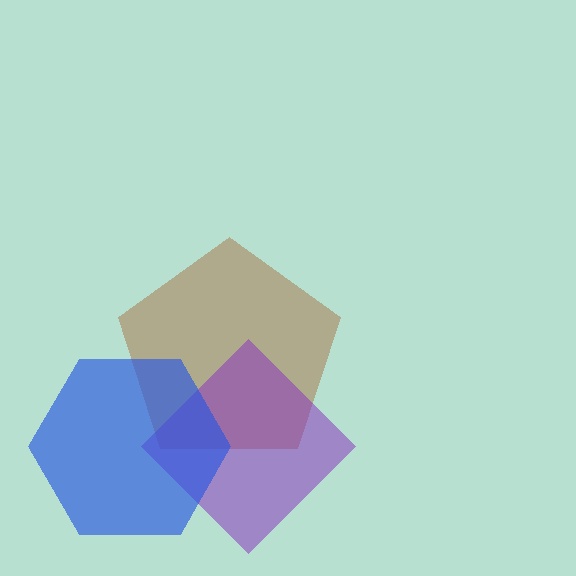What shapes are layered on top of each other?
The layered shapes are: a brown pentagon, a purple diamond, a blue hexagon.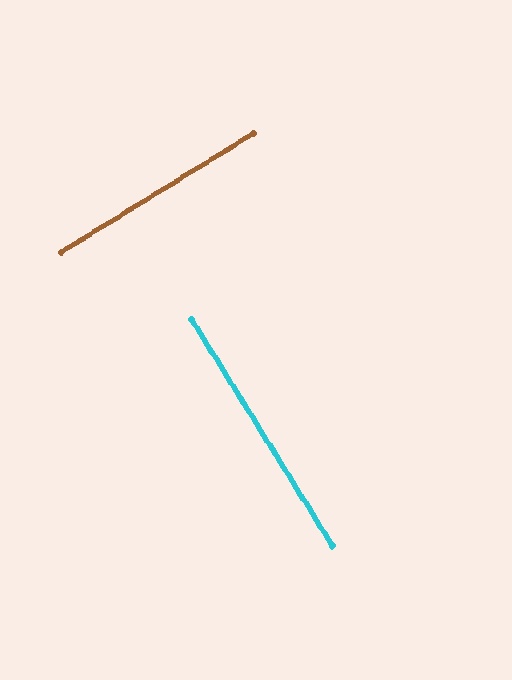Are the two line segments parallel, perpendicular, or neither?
Perpendicular — they meet at approximately 90°.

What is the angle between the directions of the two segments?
Approximately 90 degrees.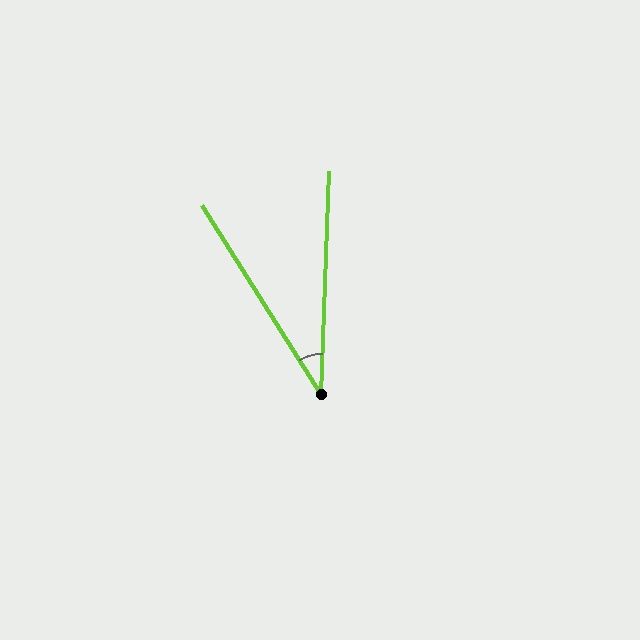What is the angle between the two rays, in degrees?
Approximately 34 degrees.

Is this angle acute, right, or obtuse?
It is acute.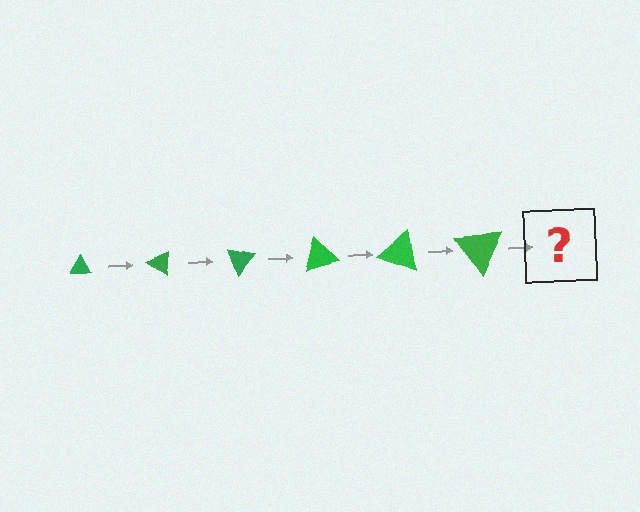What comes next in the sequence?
The next element should be a triangle, larger than the previous one and rotated 210 degrees from the start.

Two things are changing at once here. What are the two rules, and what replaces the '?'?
The two rules are that the triangle grows larger each step and it rotates 35 degrees each step. The '?' should be a triangle, larger than the previous one and rotated 210 degrees from the start.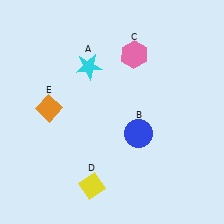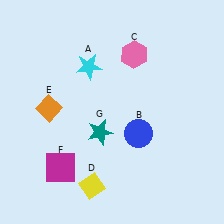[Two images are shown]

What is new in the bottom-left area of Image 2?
A magenta square (F) was added in the bottom-left area of Image 2.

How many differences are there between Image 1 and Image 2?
There are 2 differences between the two images.